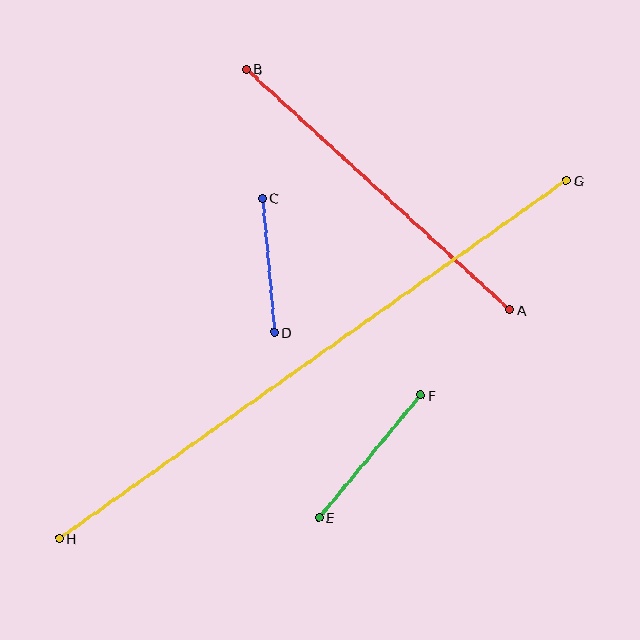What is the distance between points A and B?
The distance is approximately 356 pixels.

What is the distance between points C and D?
The distance is approximately 135 pixels.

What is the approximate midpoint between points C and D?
The midpoint is at approximately (269, 265) pixels.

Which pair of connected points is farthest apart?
Points G and H are farthest apart.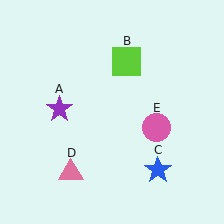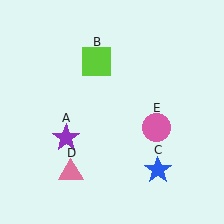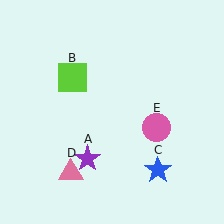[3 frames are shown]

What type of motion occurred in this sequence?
The purple star (object A), lime square (object B) rotated counterclockwise around the center of the scene.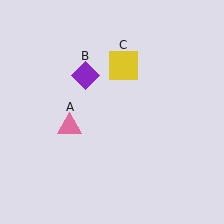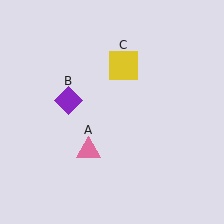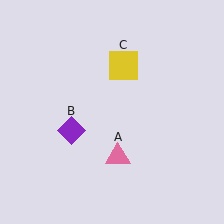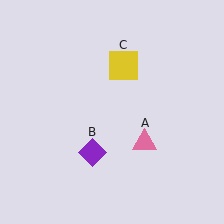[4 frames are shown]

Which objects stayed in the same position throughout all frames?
Yellow square (object C) remained stationary.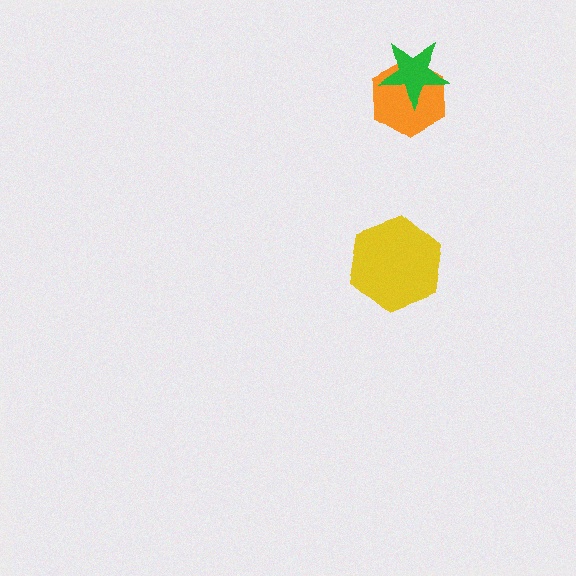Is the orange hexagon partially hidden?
Yes, it is partially covered by another shape.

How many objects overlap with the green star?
1 object overlaps with the green star.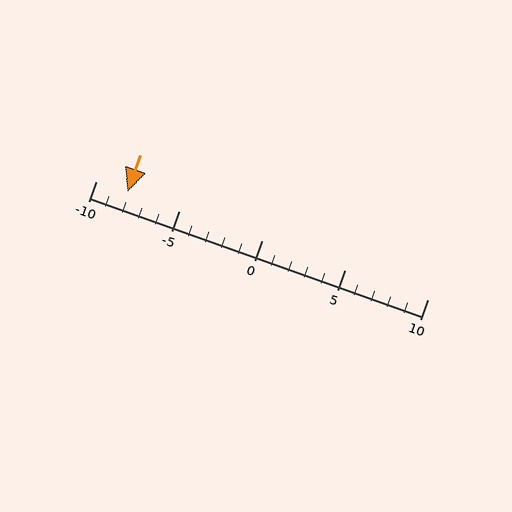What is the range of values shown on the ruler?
The ruler shows values from -10 to 10.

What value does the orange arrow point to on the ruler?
The orange arrow points to approximately -8.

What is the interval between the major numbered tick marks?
The major tick marks are spaced 5 units apart.